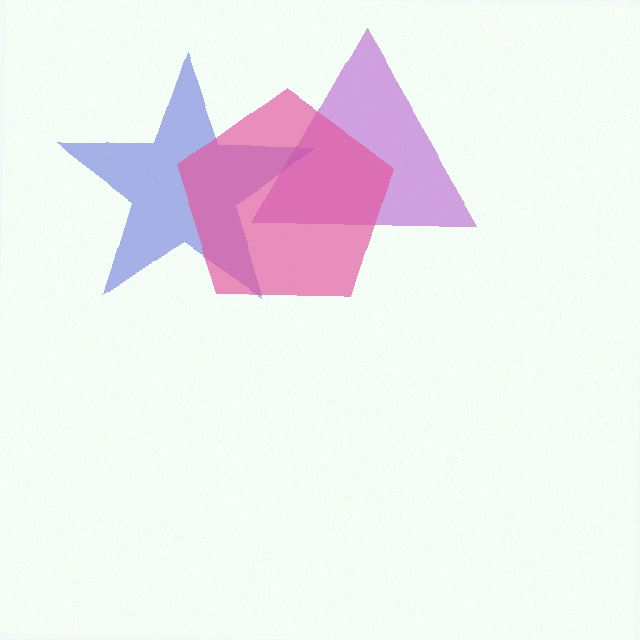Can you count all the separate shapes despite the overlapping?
Yes, there are 3 separate shapes.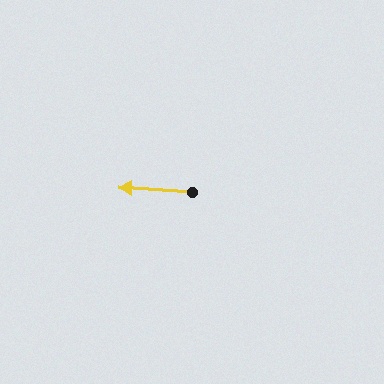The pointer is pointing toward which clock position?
Roughly 9 o'clock.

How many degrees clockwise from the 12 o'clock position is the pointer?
Approximately 274 degrees.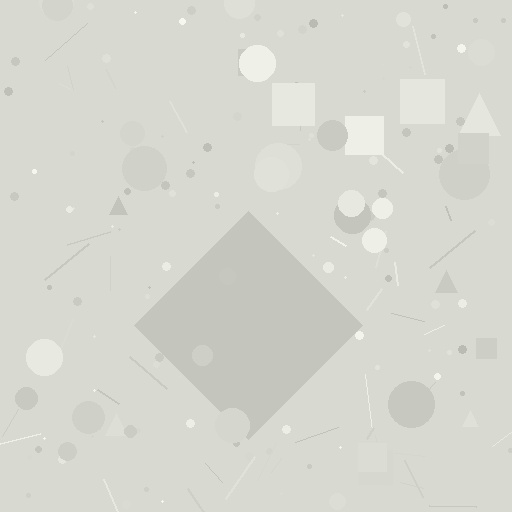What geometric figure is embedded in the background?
A diamond is embedded in the background.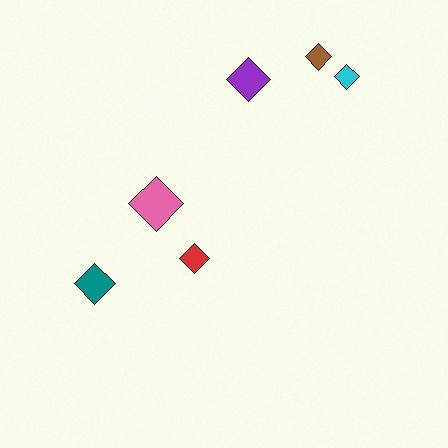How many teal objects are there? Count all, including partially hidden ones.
There is 1 teal object.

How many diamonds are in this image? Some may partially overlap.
There are 6 diamonds.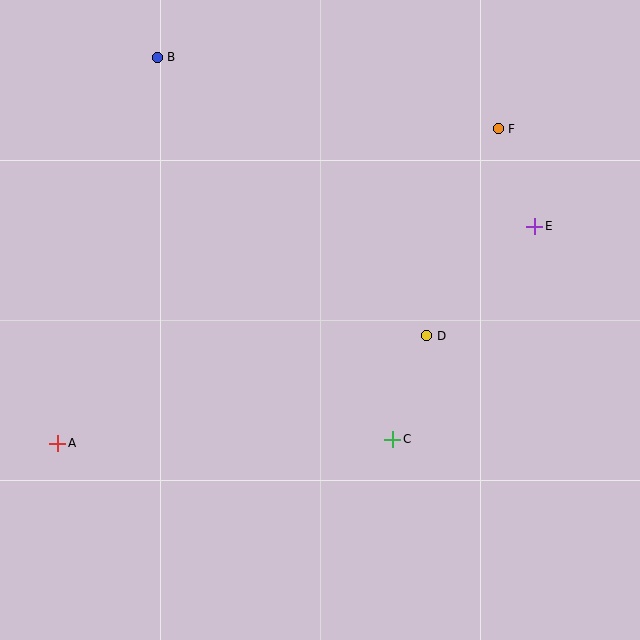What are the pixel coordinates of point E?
Point E is at (535, 226).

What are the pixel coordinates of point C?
Point C is at (393, 439).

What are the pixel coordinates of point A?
Point A is at (58, 443).